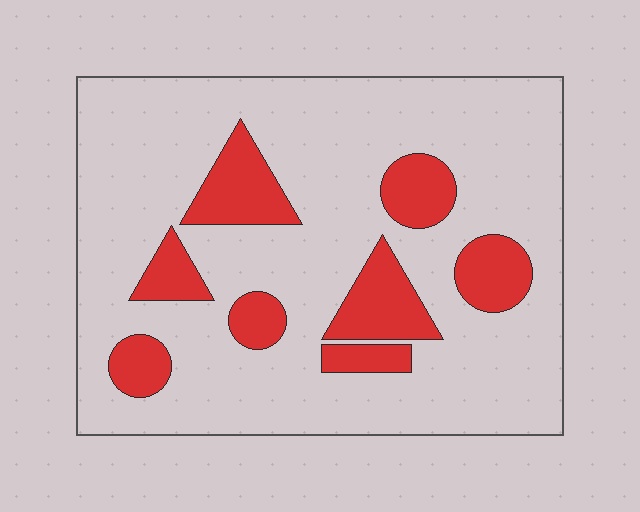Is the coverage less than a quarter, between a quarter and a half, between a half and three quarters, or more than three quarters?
Less than a quarter.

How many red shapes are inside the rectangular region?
8.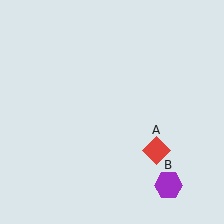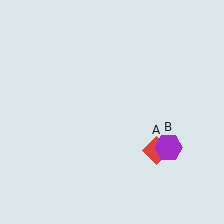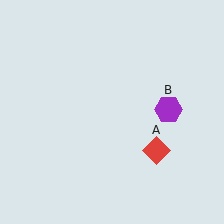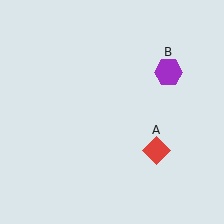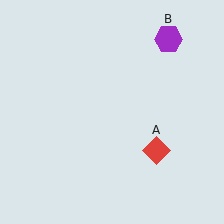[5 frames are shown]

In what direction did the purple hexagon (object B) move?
The purple hexagon (object B) moved up.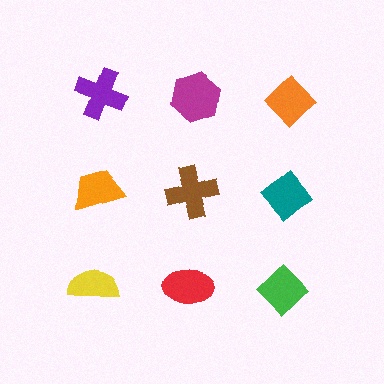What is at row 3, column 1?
A yellow semicircle.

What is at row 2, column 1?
An orange trapezoid.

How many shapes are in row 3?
3 shapes.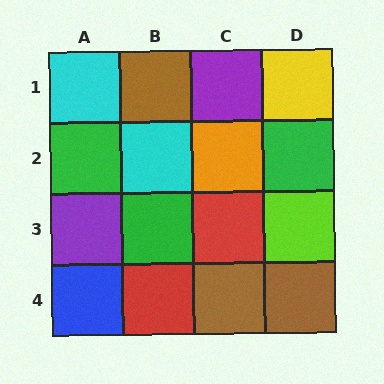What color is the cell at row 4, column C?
Brown.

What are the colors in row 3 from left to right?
Purple, green, red, lime.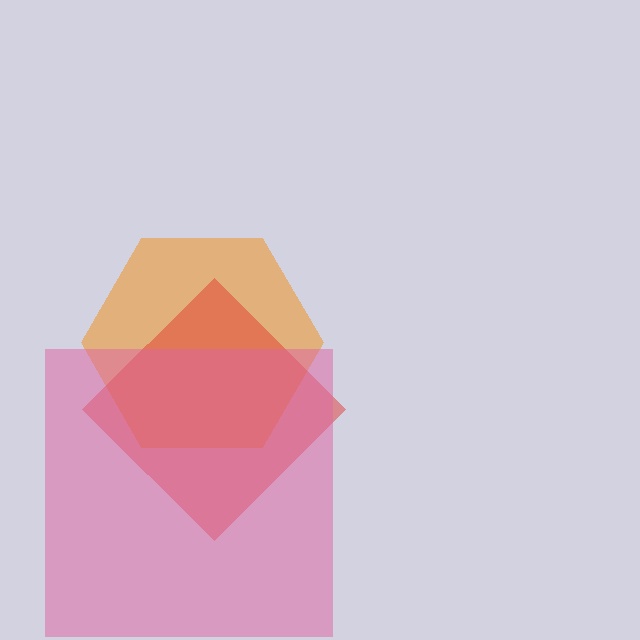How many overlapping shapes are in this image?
There are 3 overlapping shapes in the image.